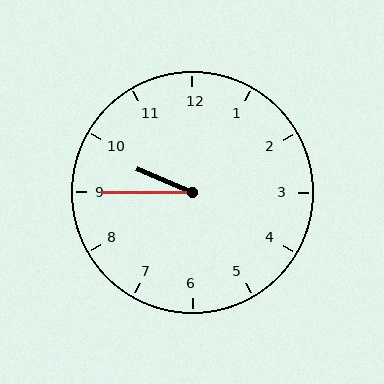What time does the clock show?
9:45.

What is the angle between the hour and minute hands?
Approximately 22 degrees.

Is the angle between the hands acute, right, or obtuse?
It is acute.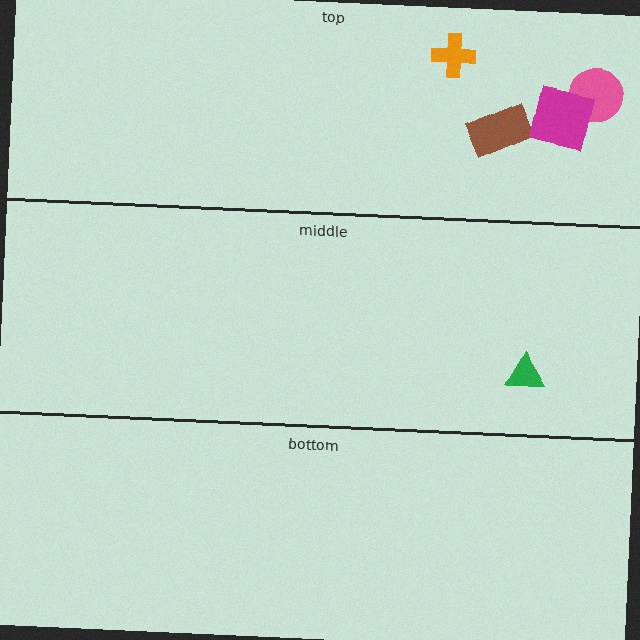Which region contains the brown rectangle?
The top region.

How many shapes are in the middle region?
1.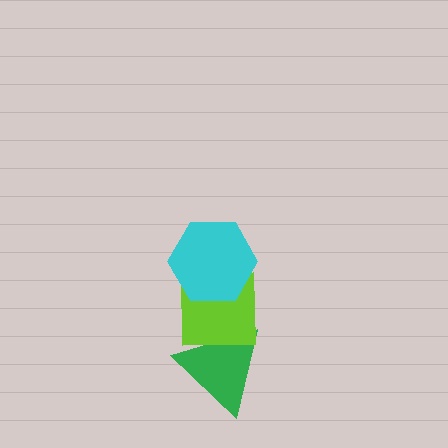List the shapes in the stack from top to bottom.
From top to bottom: the cyan hexagon, the lime square, the green triangle.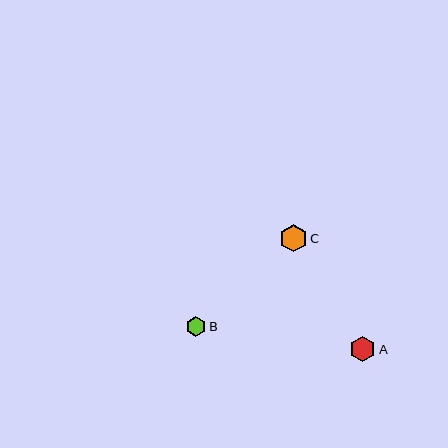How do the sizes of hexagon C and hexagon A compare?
Hexagon C and hexagon A are approximately the same size.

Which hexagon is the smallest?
Hexagon B is the smallest with a size of approximately 20 pixels.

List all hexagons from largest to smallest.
From largest to smallest: C, A, B.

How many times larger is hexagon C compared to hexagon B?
Hexagon C is approximately 1.4 times the size of hexagon B.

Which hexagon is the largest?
Hexagon C is the largest with a size of approximately 27 pixels.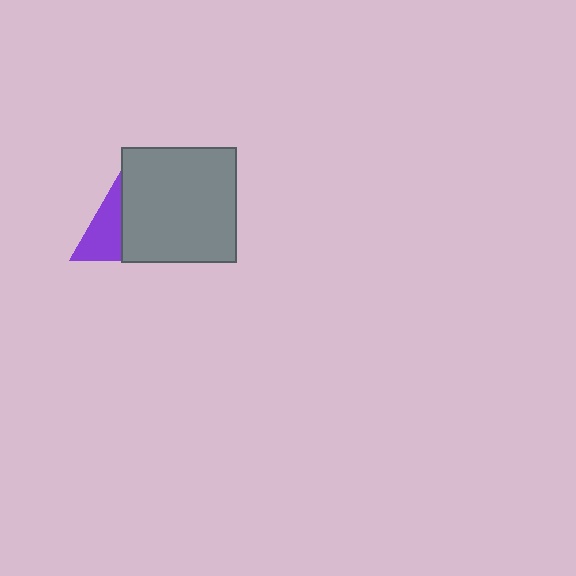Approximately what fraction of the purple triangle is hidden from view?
Roughly 58% of the purple triangle is hidden behind the gray square.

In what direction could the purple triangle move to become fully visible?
The purple triangle could move left. That would shift it out from behind the gray square entirely.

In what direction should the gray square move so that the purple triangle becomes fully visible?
The gray square should move right. That is the shortest direction to clear the overlap and leave the purple triangle fully visible.